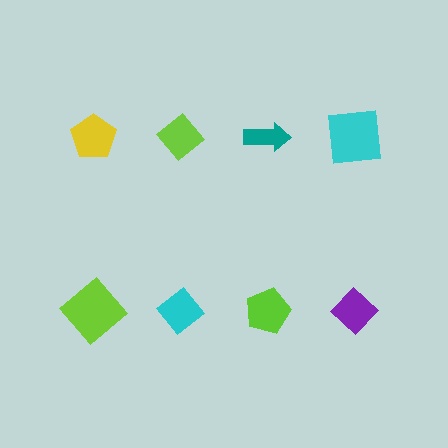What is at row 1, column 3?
A teal arrow.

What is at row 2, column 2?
A cyan diamond.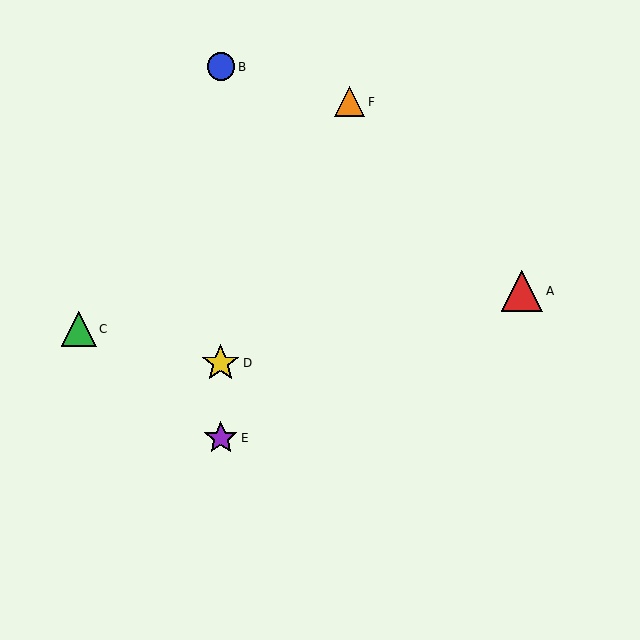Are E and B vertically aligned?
Yes, both are at x≈221.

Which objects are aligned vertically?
Objects B, D, E are aligned vertically.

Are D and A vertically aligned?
No, D is at x≈221 and A is at x≈522.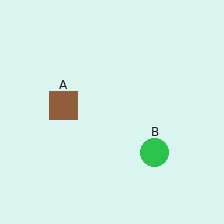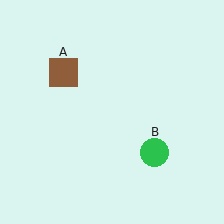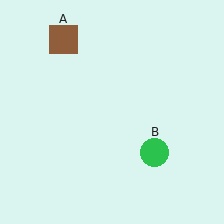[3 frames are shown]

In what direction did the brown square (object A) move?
The brown square (object A) moved up.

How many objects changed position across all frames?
1 object changed position: brown square (object A).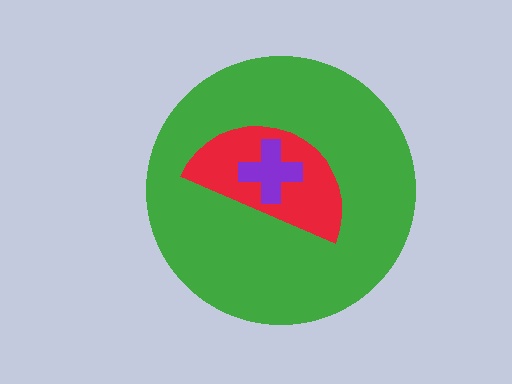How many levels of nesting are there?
3.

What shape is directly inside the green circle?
The red semicircle.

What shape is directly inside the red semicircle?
The purple cross.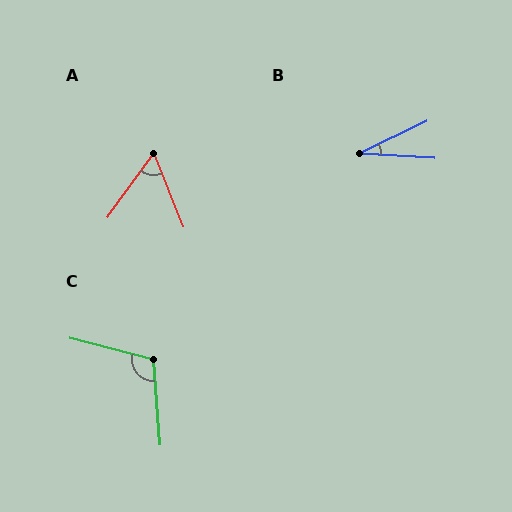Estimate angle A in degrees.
Approximately 57 degrees.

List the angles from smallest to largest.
B (29°), A (57°), C (109°).